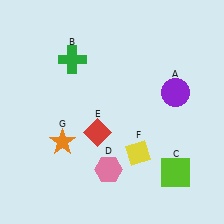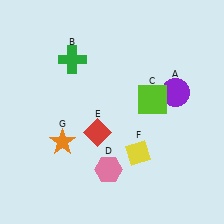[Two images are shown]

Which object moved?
The lime square (C) moved up.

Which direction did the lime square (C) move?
The lime square (C) moved up.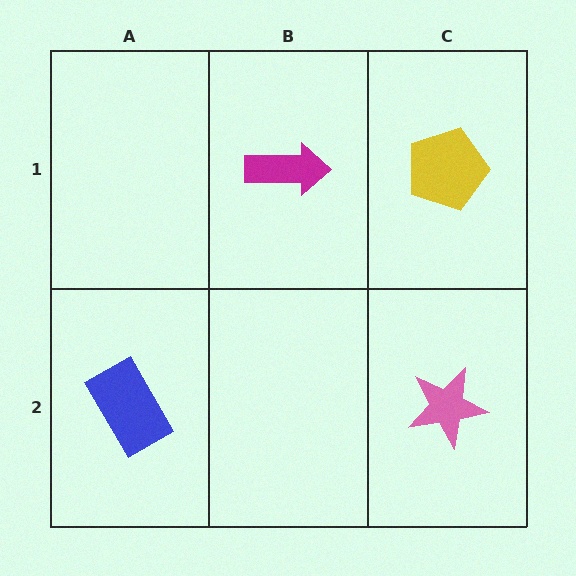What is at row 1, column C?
A yellow pentagon.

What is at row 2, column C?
A pink star.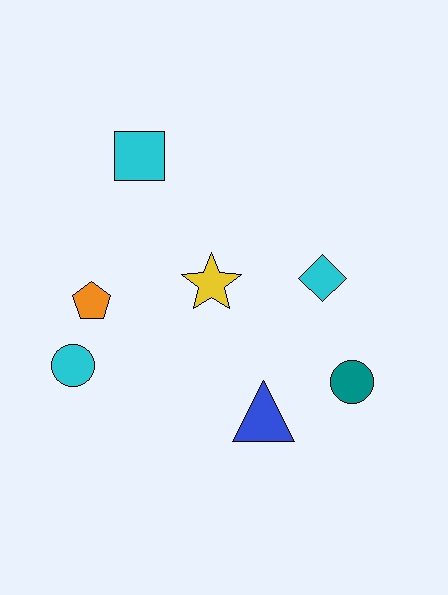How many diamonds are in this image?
There is 1 diamond.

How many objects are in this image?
There are 7 objects.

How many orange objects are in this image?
There is 1 orange object.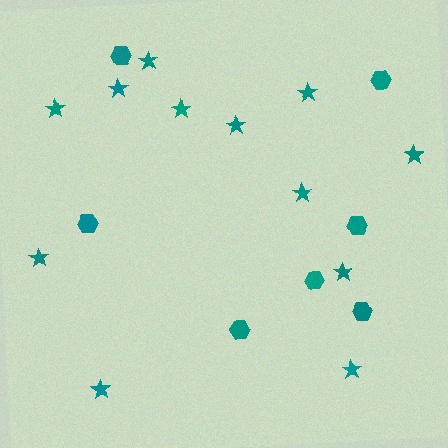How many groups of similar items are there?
There are 2 groups: one group of stars (12) and one group of hexagons (7).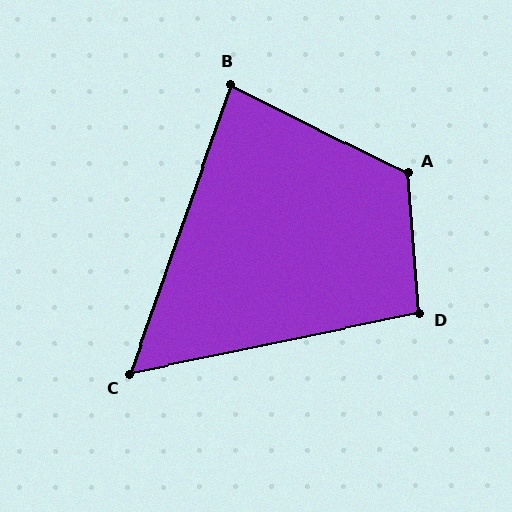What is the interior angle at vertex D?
Approximately 97 degrees (obtuse).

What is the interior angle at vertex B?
Approximately 83 degrees (acute).